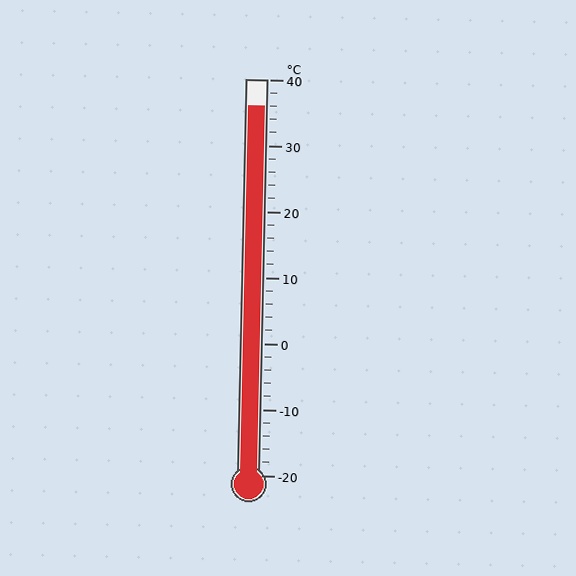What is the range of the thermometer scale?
The thermometer scale ranges from -20°C to 40°C.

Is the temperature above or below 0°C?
The temperature is above 0°C.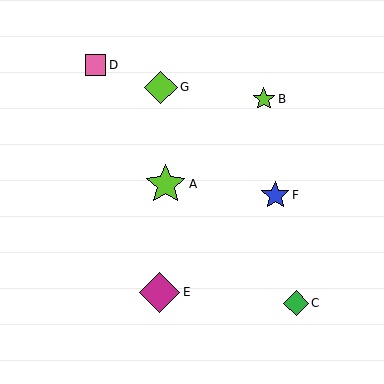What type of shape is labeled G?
Shape G is a lime diamond.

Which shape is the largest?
The lime star (labeled A) is the largest.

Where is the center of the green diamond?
The center of the green diamond is at (296, 303).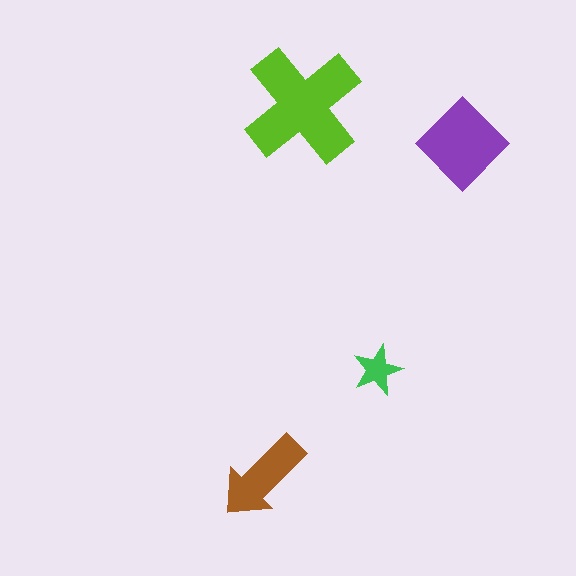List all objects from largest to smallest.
The lime cross, the purple diamond, the brown arrow, the green star.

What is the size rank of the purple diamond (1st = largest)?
2nd.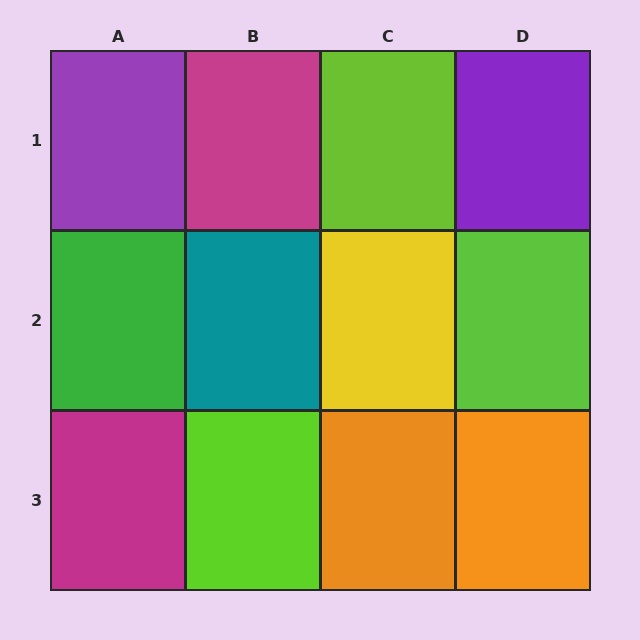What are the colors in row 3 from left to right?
Magenta, lime, orange, orange.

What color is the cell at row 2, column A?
Green.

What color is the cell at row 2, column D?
Lime.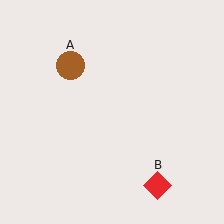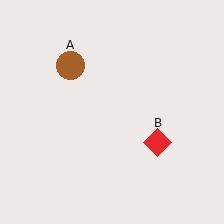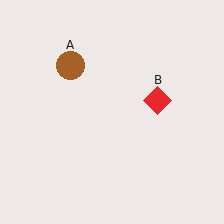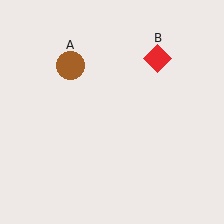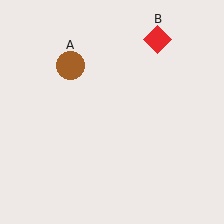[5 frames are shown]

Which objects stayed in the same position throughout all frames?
Brown circle (object A) remained stationary.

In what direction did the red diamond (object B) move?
The red diamond (object B) moved up.